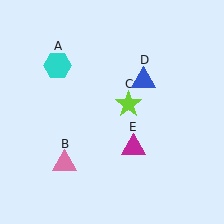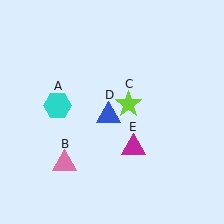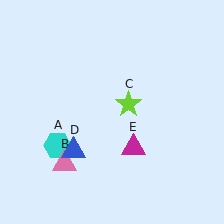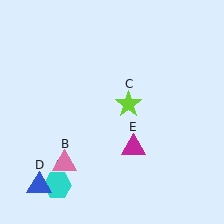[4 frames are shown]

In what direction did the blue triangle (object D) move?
The blue triangle (object D) moved down and to the left.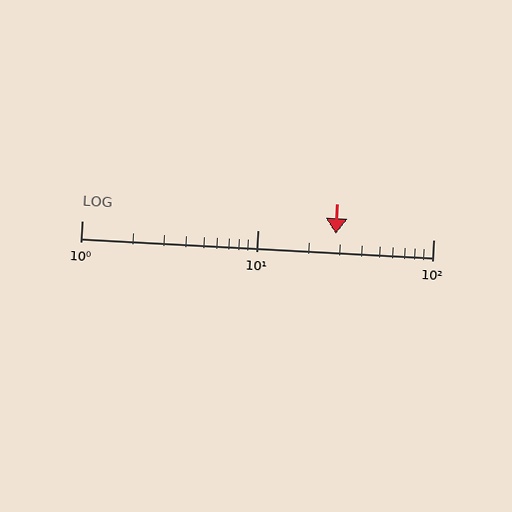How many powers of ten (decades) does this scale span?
The scale spans 2 decades, from 1 to 100.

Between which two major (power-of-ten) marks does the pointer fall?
The pointer is between 10 and 100.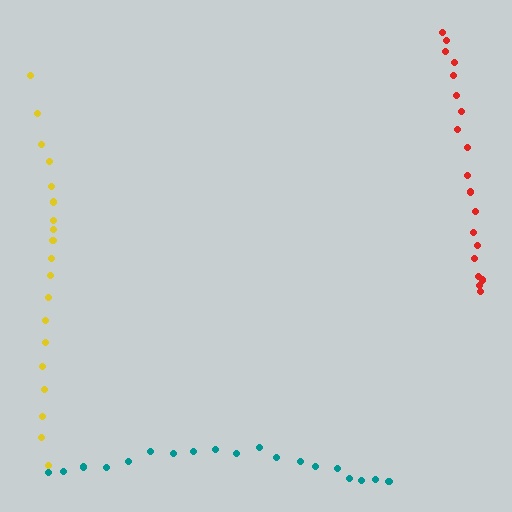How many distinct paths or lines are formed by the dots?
There are 3 distinct paths.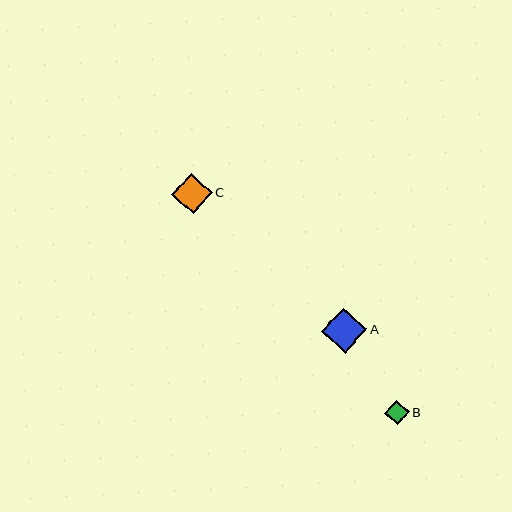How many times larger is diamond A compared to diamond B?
Diamond A is approximately 1.8 times the size of diamond B.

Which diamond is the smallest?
Diamond B is the smallest with a size of approximately 25 pixels.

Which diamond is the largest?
Diamond A is the largest with a size of approximately 45 pixels.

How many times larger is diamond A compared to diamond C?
Diamond A is approximately 1.1 times the size of diamond C.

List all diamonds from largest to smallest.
From largest to smallest: A, C, B.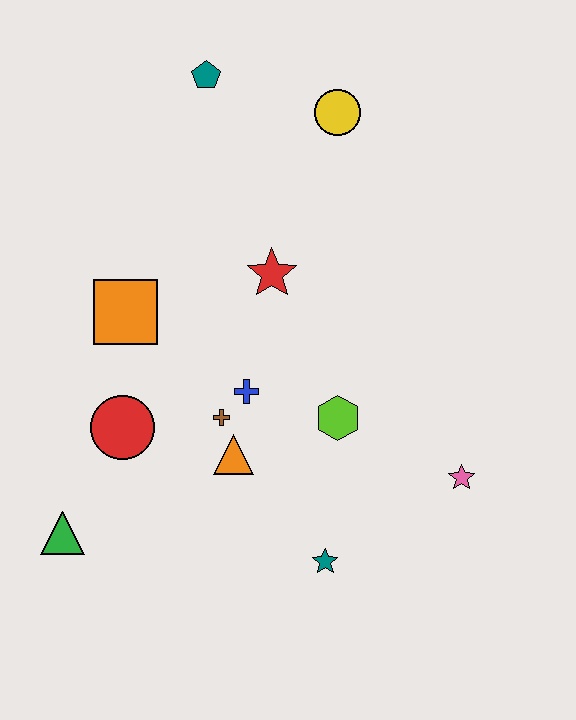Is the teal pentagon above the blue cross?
Yes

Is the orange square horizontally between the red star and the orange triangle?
No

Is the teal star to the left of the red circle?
No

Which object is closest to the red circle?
The brown cross is closest to the red circle.